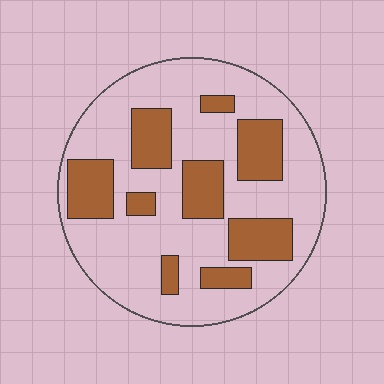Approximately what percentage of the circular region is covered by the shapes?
Approximately 30%.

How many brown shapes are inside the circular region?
9.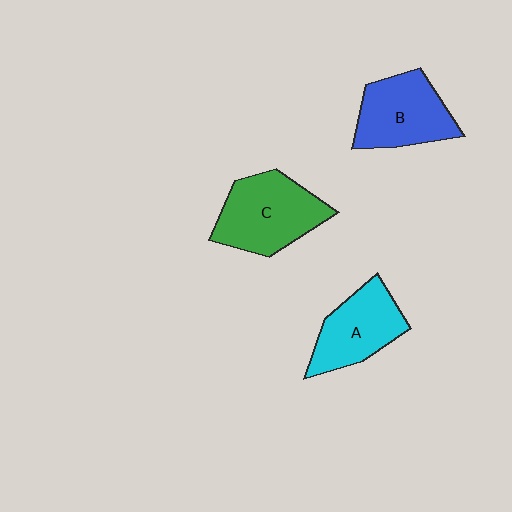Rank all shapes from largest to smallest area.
From largest to smallest: C (green), B (blue), A (cyan).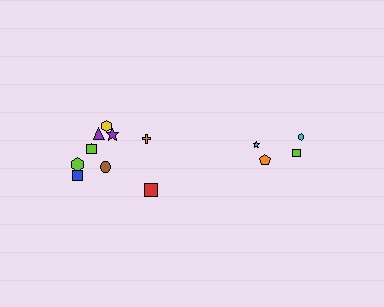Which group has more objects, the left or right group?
The left group.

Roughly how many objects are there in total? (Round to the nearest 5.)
Roughly 15 objects in total.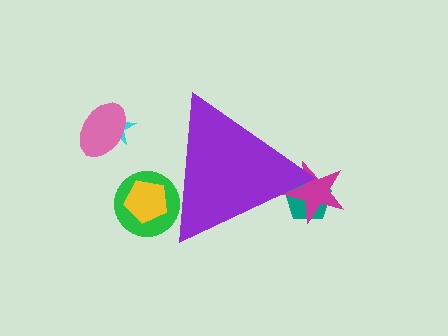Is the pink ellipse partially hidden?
No, the pink ellipse is fully visible.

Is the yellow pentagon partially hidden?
Yes, the yellow pentagon is partially hidden behind the purple triangle.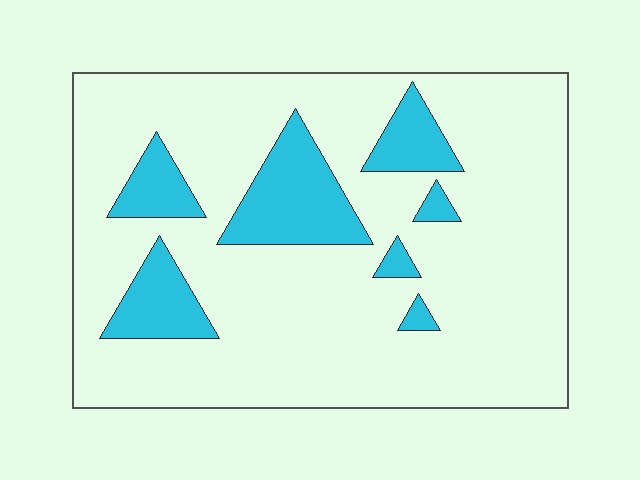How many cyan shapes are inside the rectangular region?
7.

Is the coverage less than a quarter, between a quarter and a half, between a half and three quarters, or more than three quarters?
Less than a quarter.